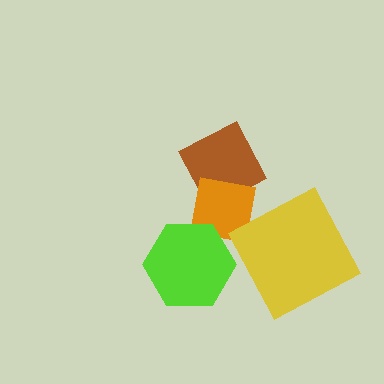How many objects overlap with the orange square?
2 objects overlap with the orange square.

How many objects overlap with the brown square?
1 object overlaps with the brown square.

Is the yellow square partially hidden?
No, no other shape covers it.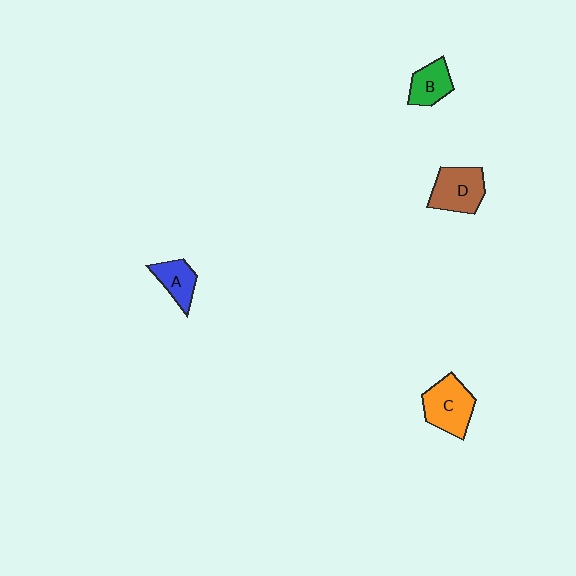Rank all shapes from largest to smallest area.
From largest to smallest: C (orange), D (brown), B (green), A (blue).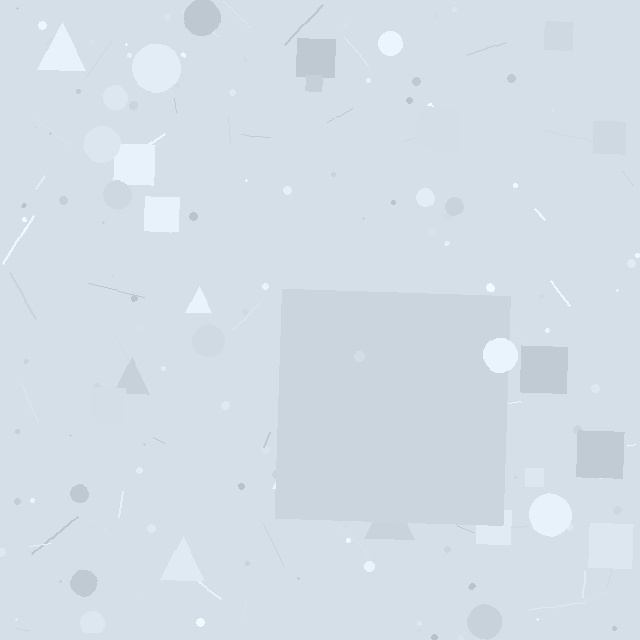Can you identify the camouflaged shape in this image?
The camouflaged shape is a square.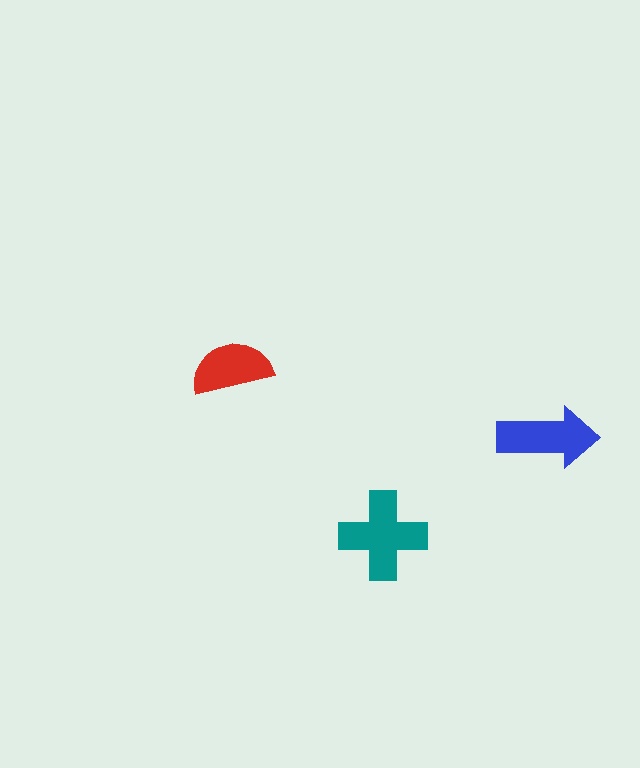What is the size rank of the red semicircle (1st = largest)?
3rd.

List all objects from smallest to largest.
The red semicircle, the blue arrow, the teal cross.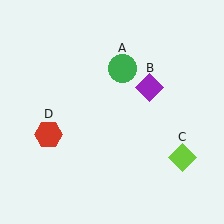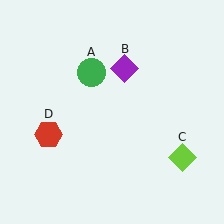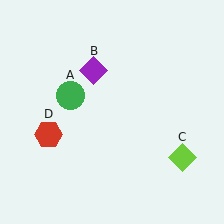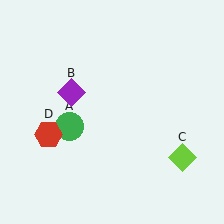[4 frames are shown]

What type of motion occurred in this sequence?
The green circle (object A), purple diamond (object B) rotated counterclockwise around the center of the scene.